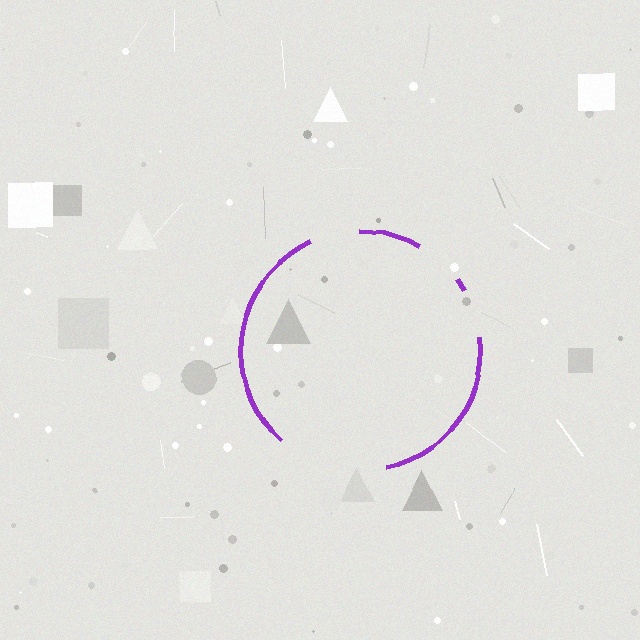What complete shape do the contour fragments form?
The contour fragments form a circle.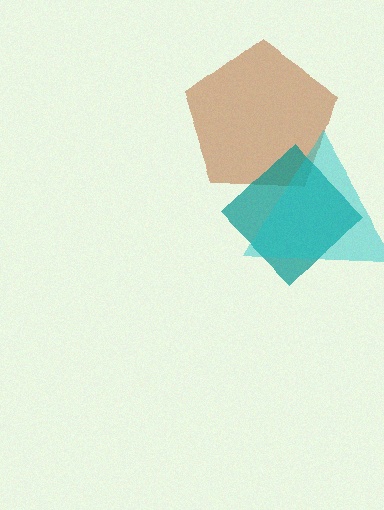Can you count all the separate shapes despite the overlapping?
Yes, there are 3 separate shapes.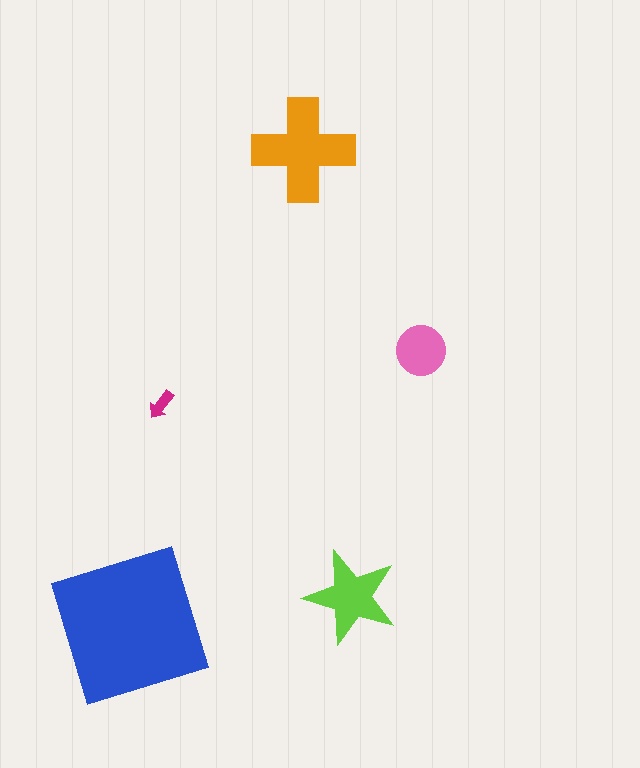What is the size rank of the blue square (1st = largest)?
1st.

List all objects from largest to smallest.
The blue square, the orange cross, the lime star, the pink circle, the magenta arrow.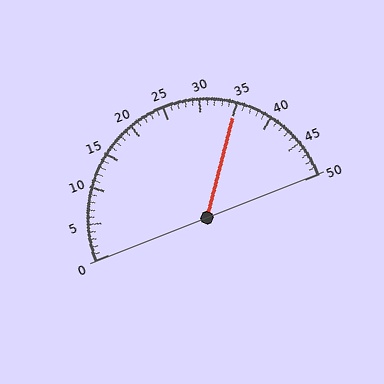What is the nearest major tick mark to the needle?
The nearest major tick mark is 35.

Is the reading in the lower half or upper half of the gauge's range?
The reading is in the upper half of the range (0 to 50).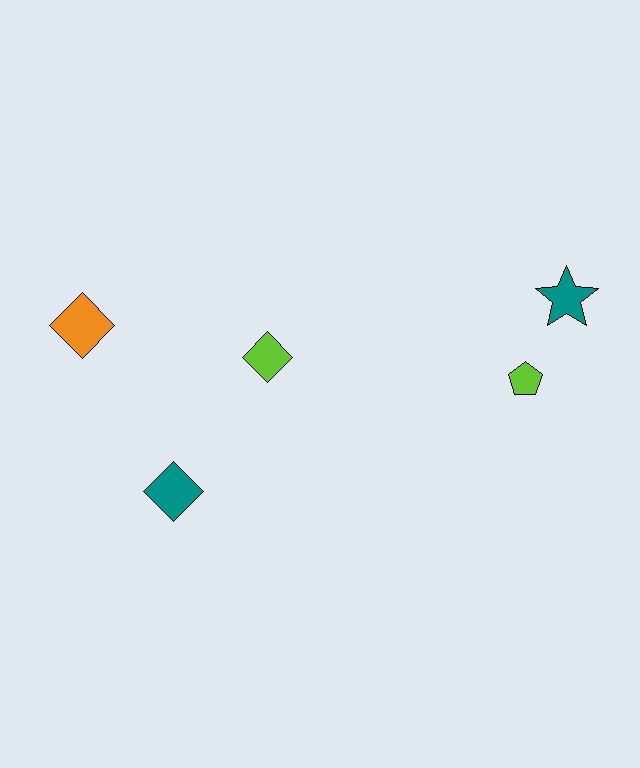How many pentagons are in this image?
There is 1 pentagon.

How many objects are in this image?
There are 5 objects.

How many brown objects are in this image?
There are no brown objects.